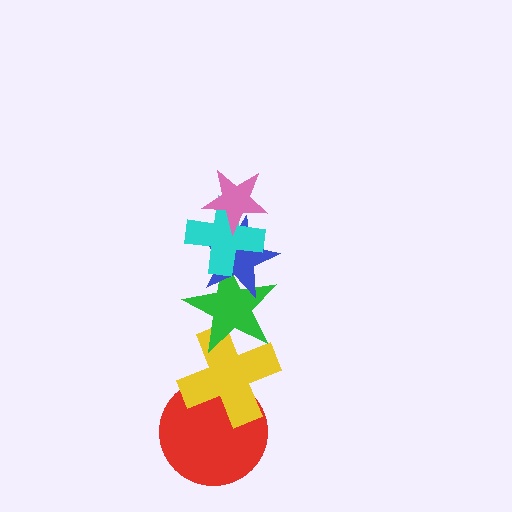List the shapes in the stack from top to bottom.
From top to bottom: the pink star, the cyan cross, the blue star, the green star, the yellow cross, the red circle.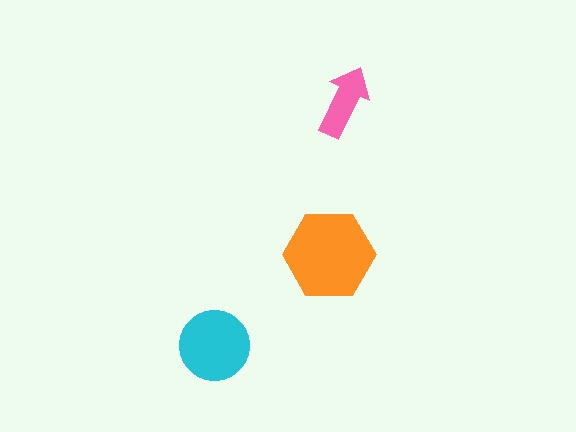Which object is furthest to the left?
The cyan circle is leftmost.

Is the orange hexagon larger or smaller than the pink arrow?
Larger.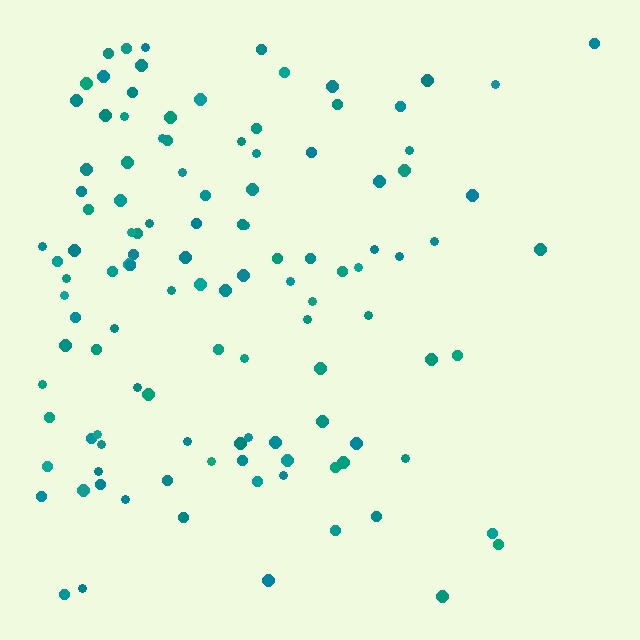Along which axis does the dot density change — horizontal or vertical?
Horizontal.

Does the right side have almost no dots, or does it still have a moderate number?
Still a moderate number, just noticeably fewer than the left.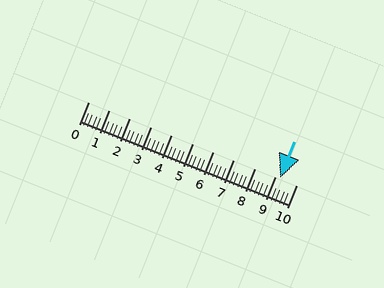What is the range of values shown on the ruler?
The ruler shows values from 0 to 10.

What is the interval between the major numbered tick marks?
The major tick marks are spaced 1 units apart.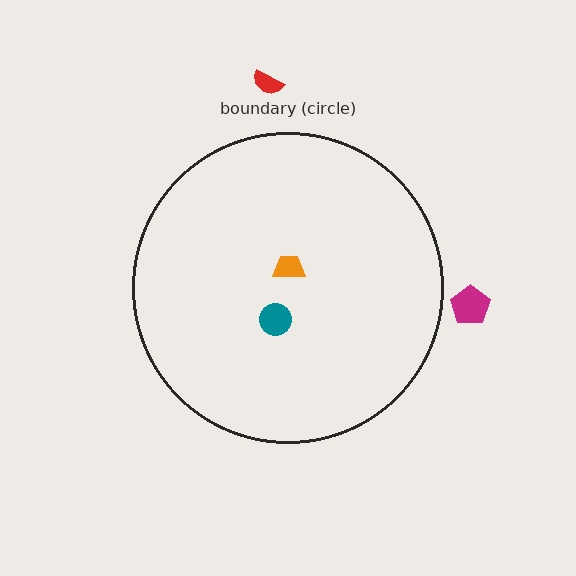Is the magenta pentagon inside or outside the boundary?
Outside.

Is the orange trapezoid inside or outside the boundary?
Inside.